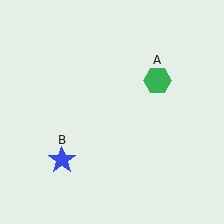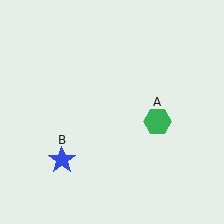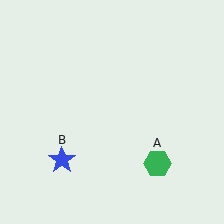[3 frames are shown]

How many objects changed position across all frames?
1 object changed position: green hexagon (object A).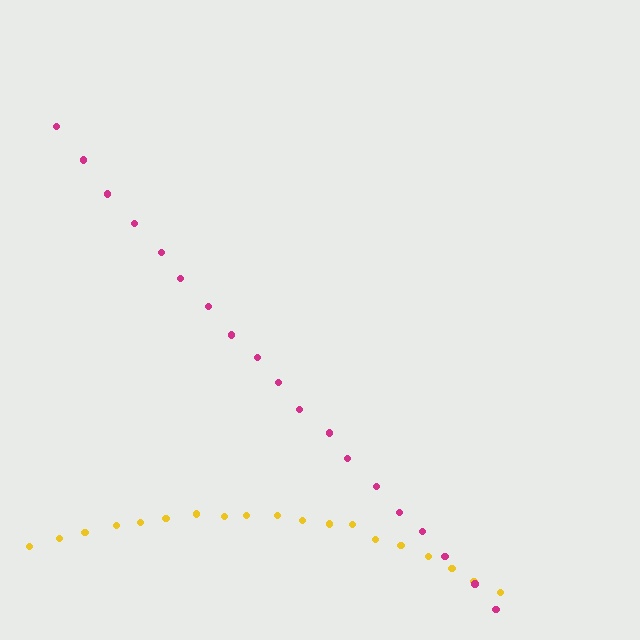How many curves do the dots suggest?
There are 2 distinct paths.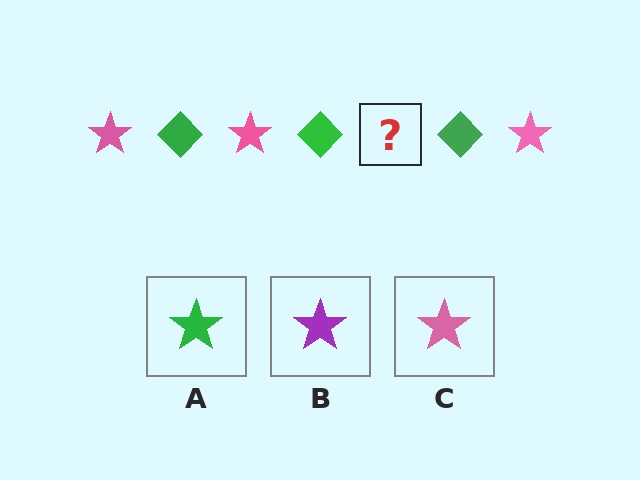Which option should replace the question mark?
Option C.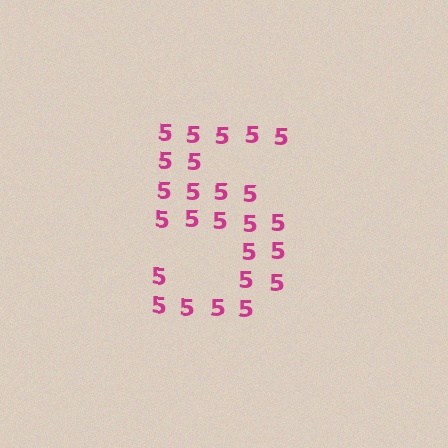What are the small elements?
The small elements are digit 5's.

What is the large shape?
The large shape is the digit 5.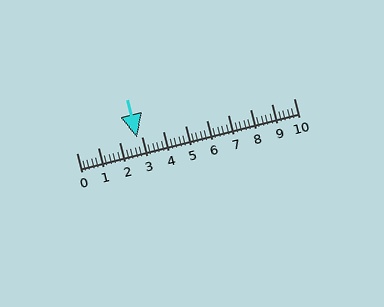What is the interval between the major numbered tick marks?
The major tick marks are spaced 1 units apart.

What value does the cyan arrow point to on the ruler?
The cyan arrow points to approximately 2.8.